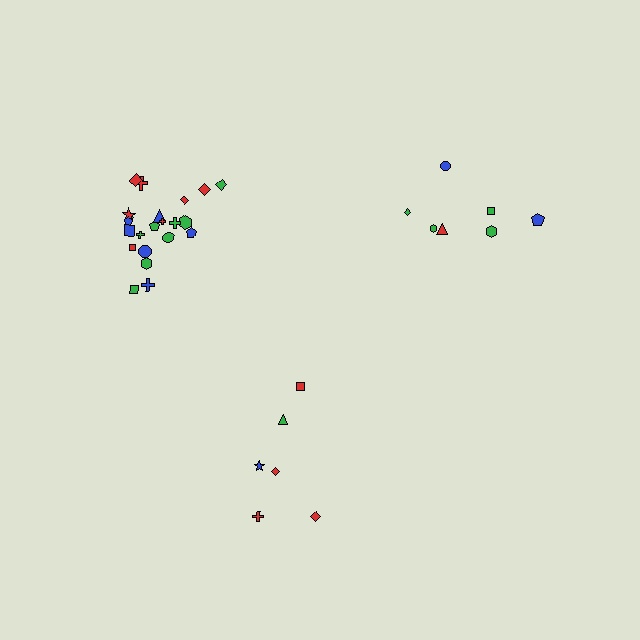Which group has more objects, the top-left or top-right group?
The top-left group.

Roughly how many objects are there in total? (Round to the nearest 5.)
Roughly 35 objects in total.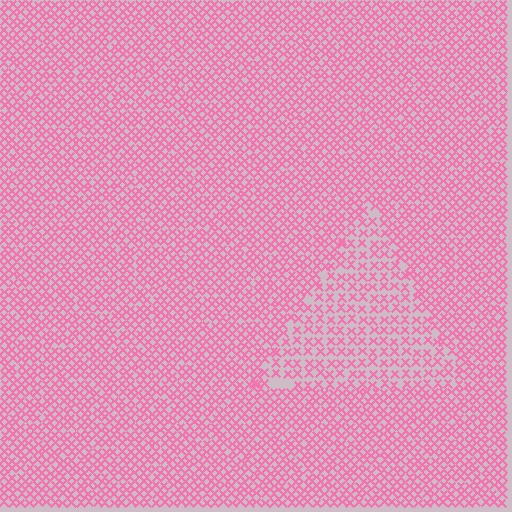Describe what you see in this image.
The image contains small pink elements arranged at two different densities. A triangle-shaped region is visible where the elements are less densely packed than the surrounding area.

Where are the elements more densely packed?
The elements are more densely packed outside the triangle boundary.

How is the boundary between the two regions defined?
The boundary is defined by a change in element density (approximately 1.6x ratio). All elements are the same color, size, and shape.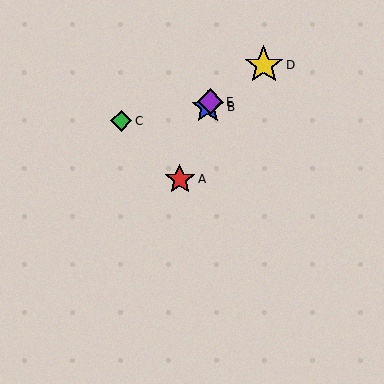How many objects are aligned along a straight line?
3 objects (A, B, E) are aligned along a straight line.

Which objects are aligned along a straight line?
Objects A, B, E are aligned along a straight line.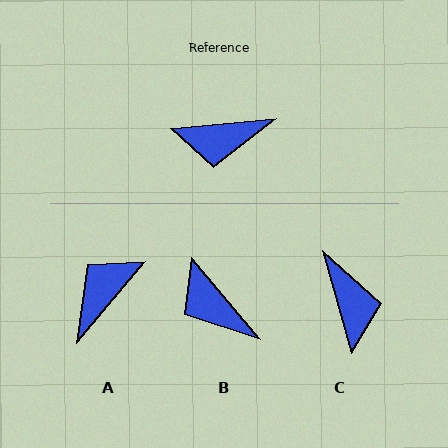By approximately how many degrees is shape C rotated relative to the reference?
Approximately 100 degrees counter-clockwise.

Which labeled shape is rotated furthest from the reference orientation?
A, about 135 degrees away.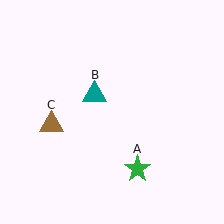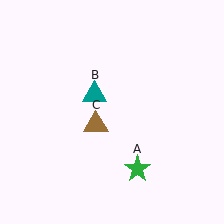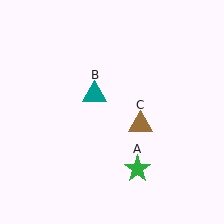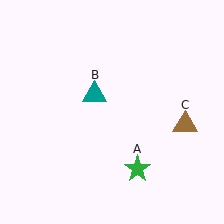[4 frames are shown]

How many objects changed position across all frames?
1 object changed position: brown triangle (object C).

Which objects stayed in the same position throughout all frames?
Green star (object A) and teal triangle (object B) remained stationary.